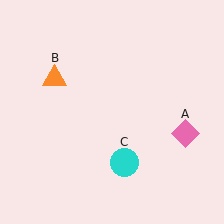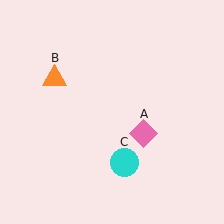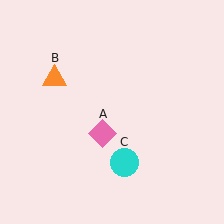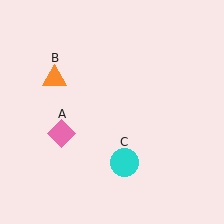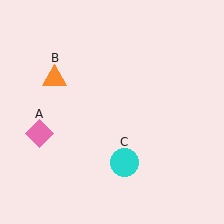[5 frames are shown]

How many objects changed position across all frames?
1 object changed position: pink diamond (object A).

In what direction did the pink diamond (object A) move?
The pink diamond (object A) moved left.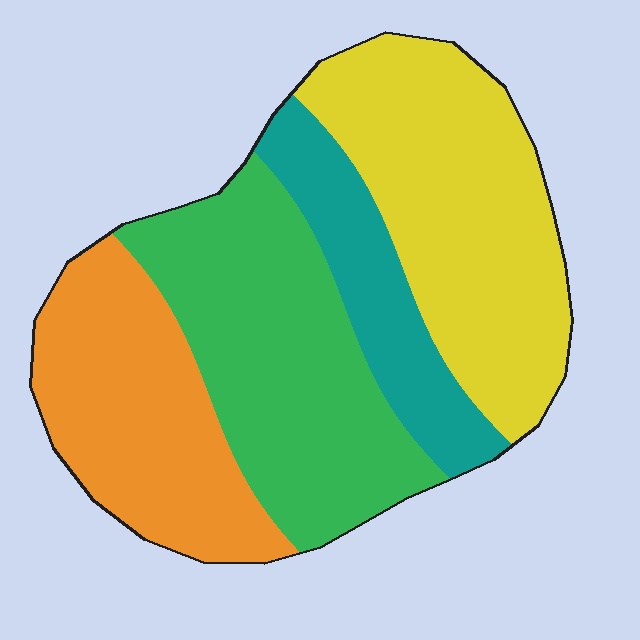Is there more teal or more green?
Green.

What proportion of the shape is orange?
Orange takes up about one quarter (1/4) of the shape.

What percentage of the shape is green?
Green takes up about one third (1/3) of the shape.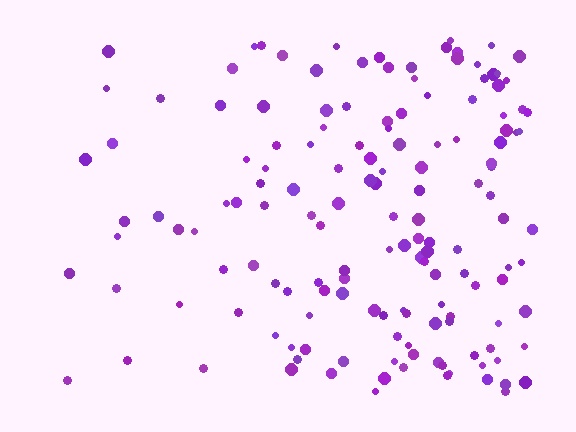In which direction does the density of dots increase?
From left to right, with the right side densest.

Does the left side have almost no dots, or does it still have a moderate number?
Still a moderate number, just noticeably fewer than the right.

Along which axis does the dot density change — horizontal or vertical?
Horizontal.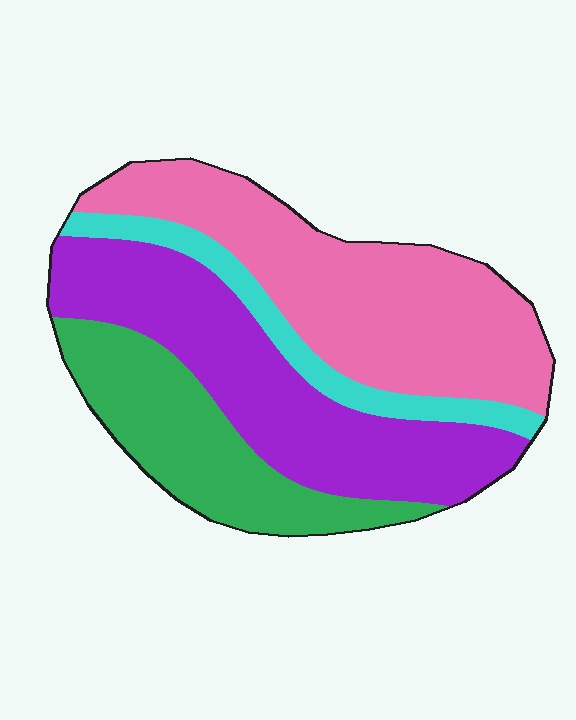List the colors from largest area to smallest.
From largest to smallest: pink, purple, green, cyan.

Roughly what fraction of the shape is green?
Green covers roughly 20% of the shape.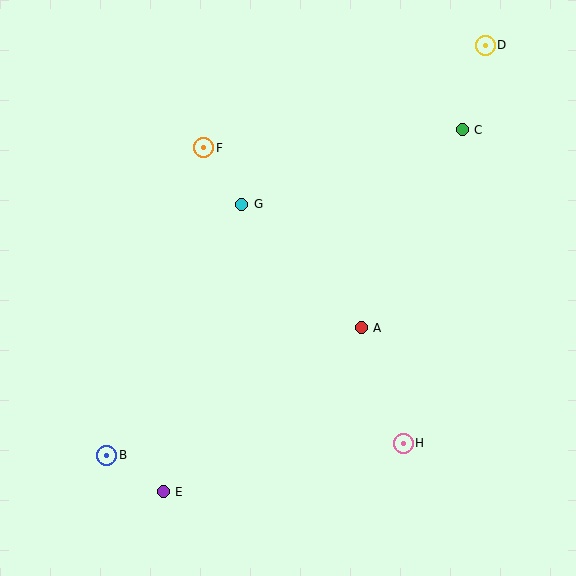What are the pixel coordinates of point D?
Point D is at (485, 45).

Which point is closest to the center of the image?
Point A at (361, 328) is closest to the center.